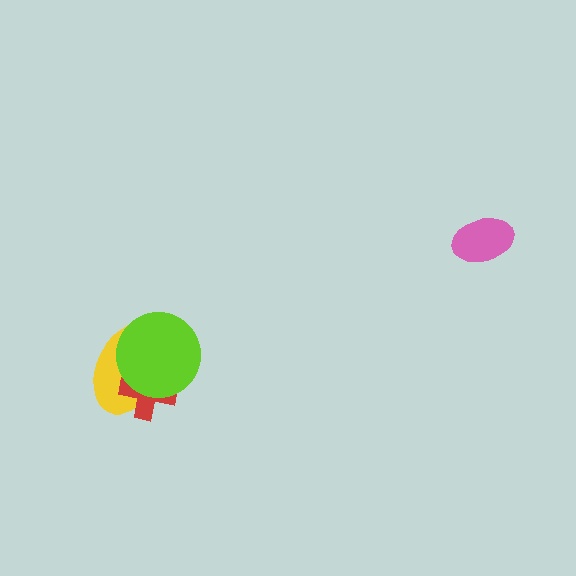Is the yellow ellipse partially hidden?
Yes, it is partially covered by another shape.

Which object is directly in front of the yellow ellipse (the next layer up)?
The red cross is directly in front of the yellow ellipse.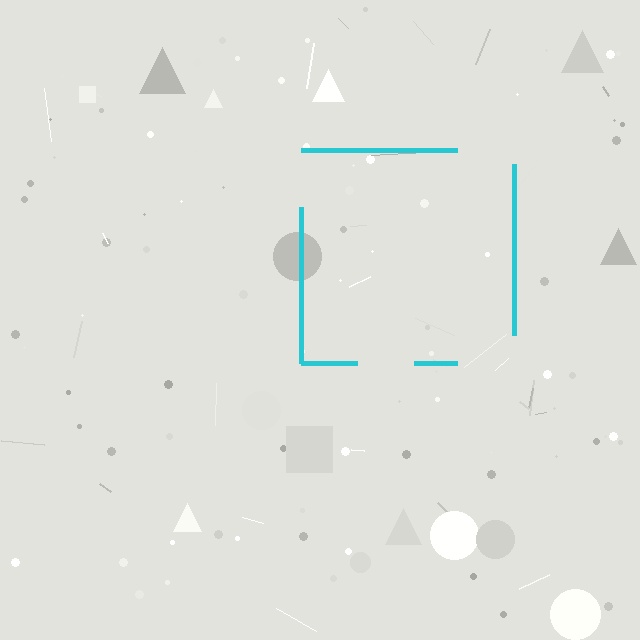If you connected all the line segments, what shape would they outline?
They would outline a square.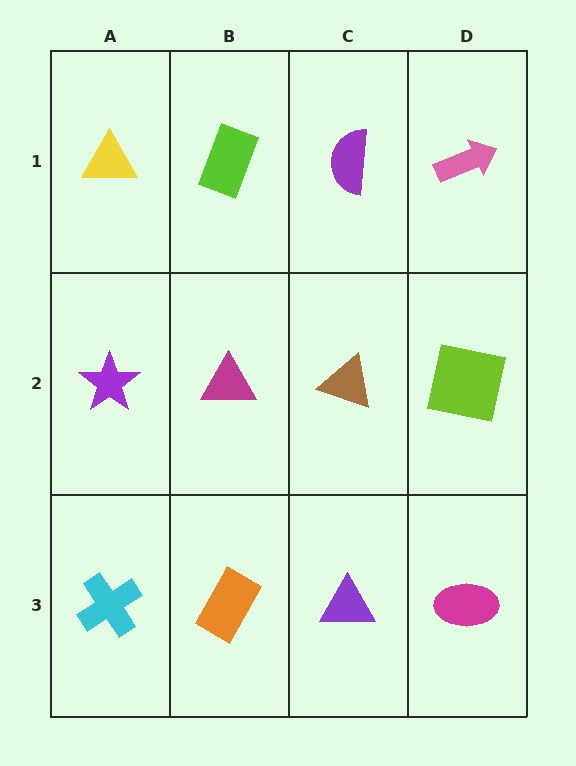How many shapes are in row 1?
4 shapes.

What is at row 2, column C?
A brown triangle.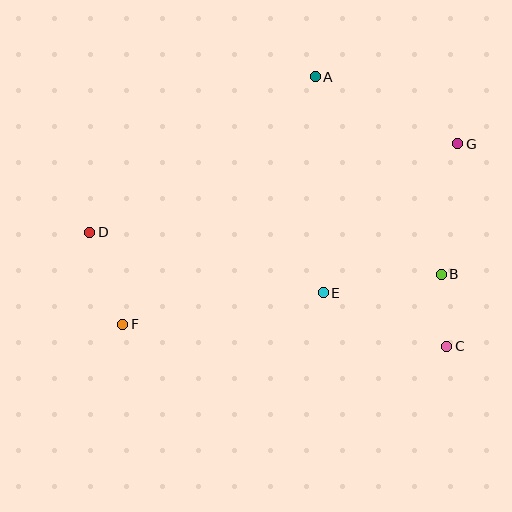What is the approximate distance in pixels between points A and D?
The distance between A and D is approximately 274 pixels.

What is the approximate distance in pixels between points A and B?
The distance between A and B is approximately 234 pixels.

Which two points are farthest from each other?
Points F and G are farthest from each other.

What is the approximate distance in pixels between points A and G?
The distance between A and G is approximately 157 pixels.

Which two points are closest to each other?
Points B and C are closest to each other.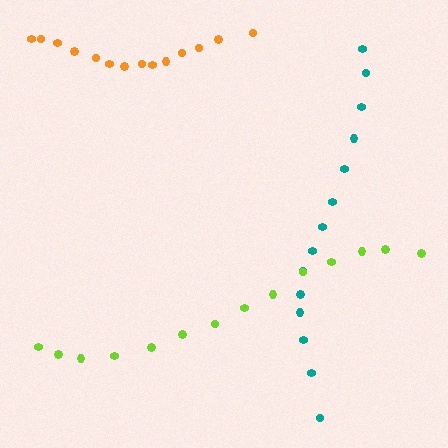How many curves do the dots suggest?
There are 3 distinct paths.